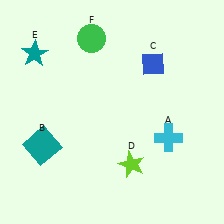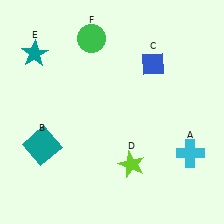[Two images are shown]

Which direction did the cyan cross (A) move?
The cyan cross (A) moved right.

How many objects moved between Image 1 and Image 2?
1 object moved between the two images.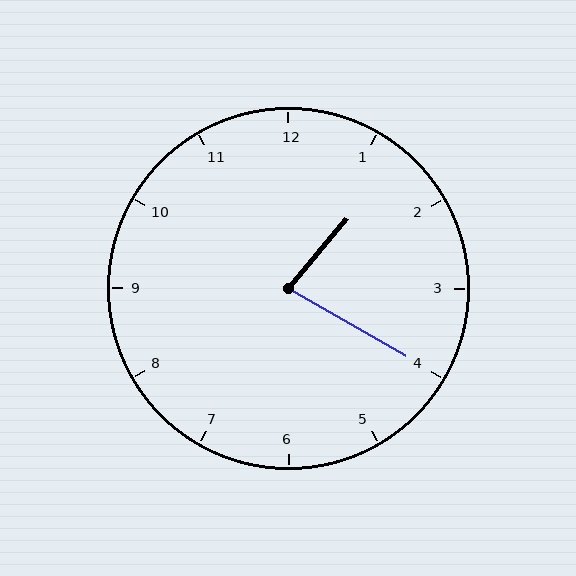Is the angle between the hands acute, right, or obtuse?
It is acute.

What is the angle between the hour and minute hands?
Approximately 80 degrees.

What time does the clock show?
1:20.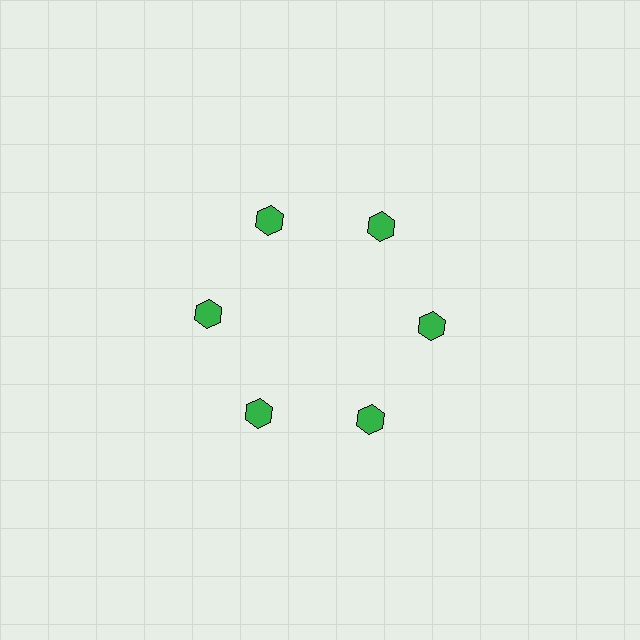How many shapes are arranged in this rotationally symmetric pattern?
There are 6 shapes, arranged in 6 groups of 1.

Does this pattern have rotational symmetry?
Yes, this pattern has 6-fold rotational symmetry. It looks the same after rotating 60 degrees around the center.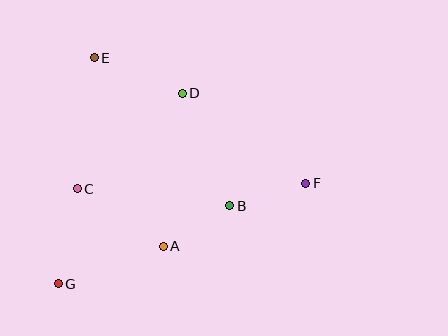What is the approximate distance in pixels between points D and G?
The distance between D and G is approximately 227 pixels.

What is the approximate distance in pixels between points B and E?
The distance between B and E is approximately 201 pixels.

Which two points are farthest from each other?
Points F and G are farthest from each other.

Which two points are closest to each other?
Points A and B are closest to each other.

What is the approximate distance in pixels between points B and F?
The distance between B and F is approximately 79 pixels.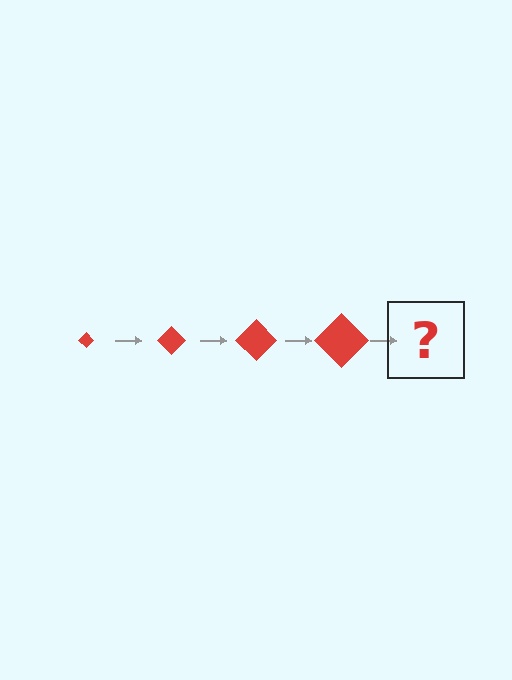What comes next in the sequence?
The next element should be a red diamond, larger than the previous one.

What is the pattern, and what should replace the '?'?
The pattern is that the diamond gets progressively larger each step. The '?' should be a red diamond, larger than the previous one.